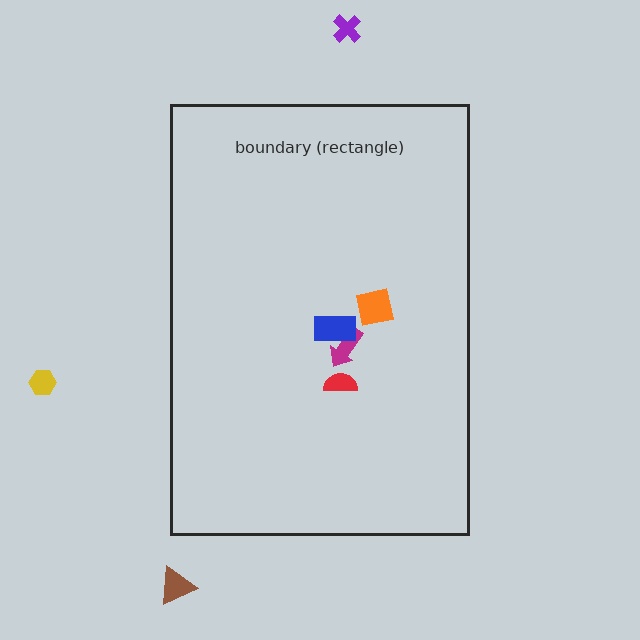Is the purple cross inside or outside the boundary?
Outside.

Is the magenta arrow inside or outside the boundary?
Inside.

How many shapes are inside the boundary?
4 inside, 3 outside.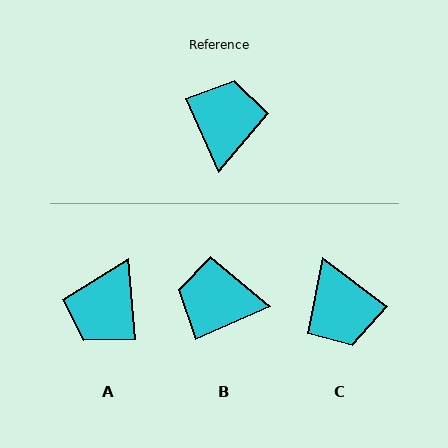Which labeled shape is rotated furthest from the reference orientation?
A, about 162 degrees away.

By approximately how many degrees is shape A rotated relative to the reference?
Approximately 162 degrees counter-clockwise.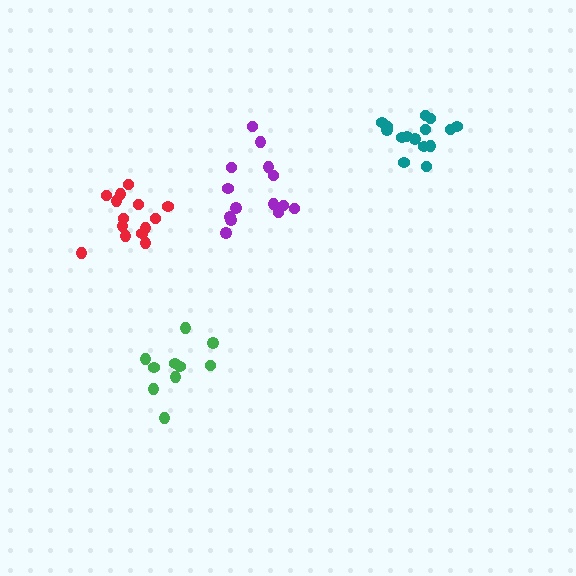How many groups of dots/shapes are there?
There are 4 groups.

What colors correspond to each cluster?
The clusters are colored: purple, teal, red, green.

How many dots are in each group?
Group 1: 14 dots, Group 2: 15 dots, Group 3: 14 dots, Group 4: 10 dots (53 total).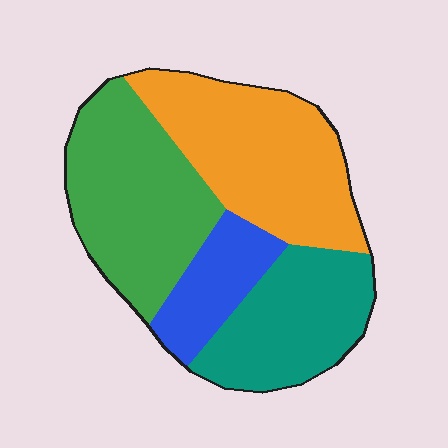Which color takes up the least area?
Blue, at roughly 15%.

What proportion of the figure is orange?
Orange takes up between a sixth and a third of the figure.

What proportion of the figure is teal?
Teal covers 24% of the figure.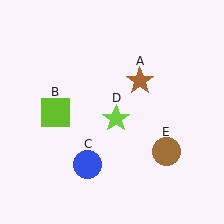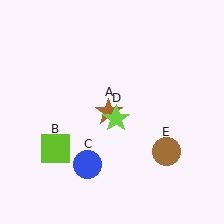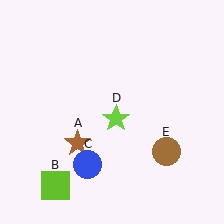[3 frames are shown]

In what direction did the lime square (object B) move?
The lime square (object B) moved down.